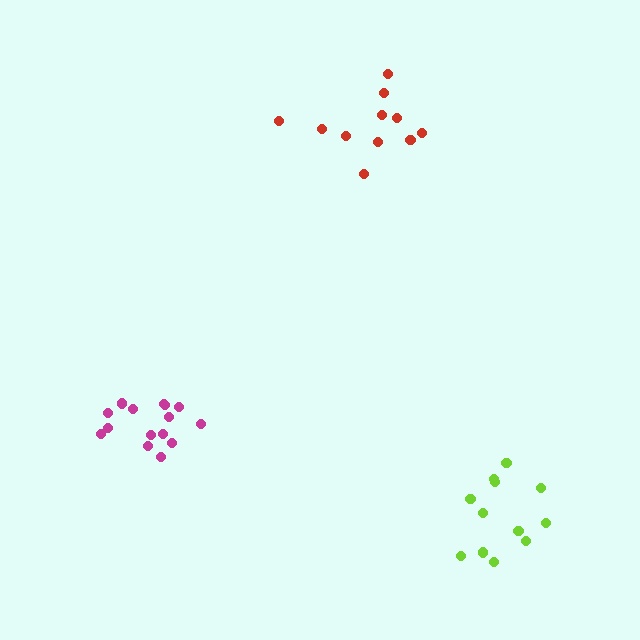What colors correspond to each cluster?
The clusters are colored: magenta, red, lime.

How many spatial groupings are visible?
There are 3 spatial groupings.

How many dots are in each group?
Group 1: 15 dots, Group 2: 11 dots, Group 3: 12 dots (38 total).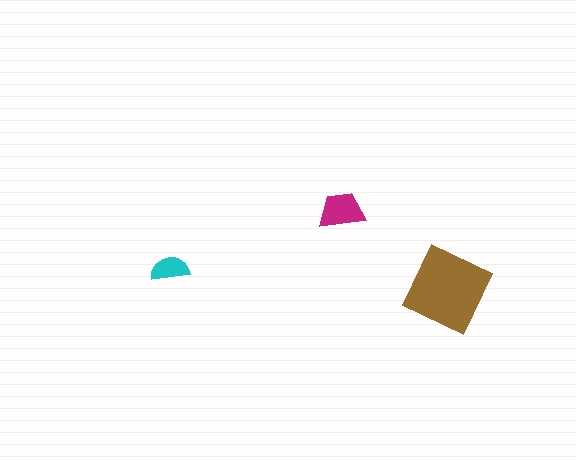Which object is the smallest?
The cyan semicircle.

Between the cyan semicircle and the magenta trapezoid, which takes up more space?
The magenta trapezoid.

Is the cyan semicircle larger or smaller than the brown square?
Smaller.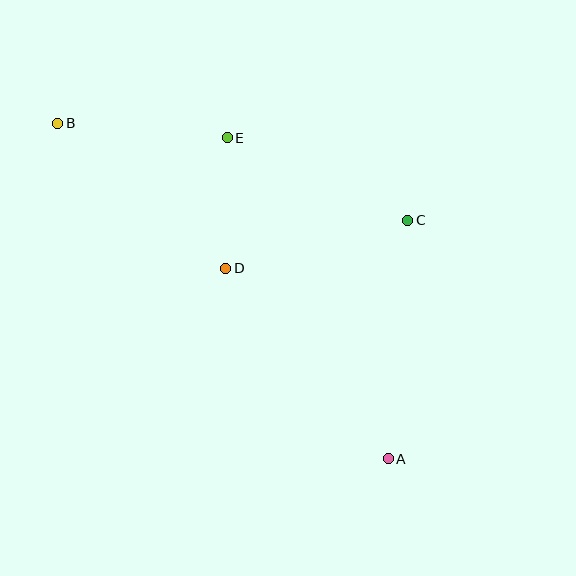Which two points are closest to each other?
Points D and E are closest to each other.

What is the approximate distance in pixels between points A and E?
The distance between A and E is approximately 359 pixels.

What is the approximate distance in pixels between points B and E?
The distance between B and E is approximately 171 pixels.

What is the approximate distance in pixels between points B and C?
The distance between B and C is approximately 363 pixels.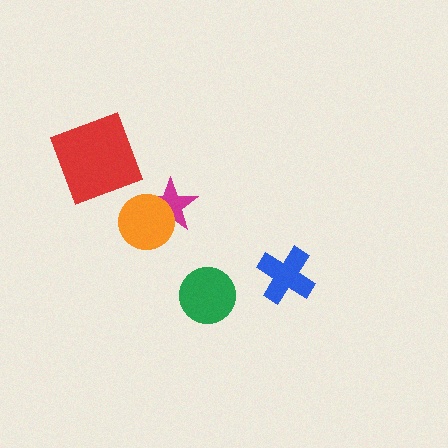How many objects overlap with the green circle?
0 objects overlap with the green circle.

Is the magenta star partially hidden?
Yes, it is partially covered by another shape.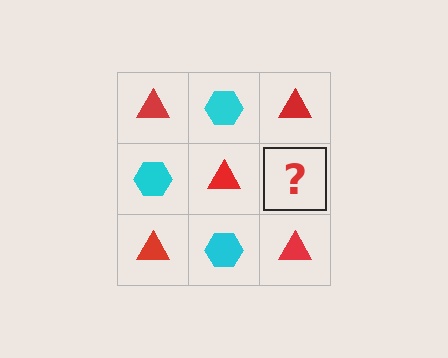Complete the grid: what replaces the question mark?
The question mark should be replaced with a cyan hexagon.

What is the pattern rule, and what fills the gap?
The rule is that it alternates red triangle and cyan hexagon in a checkerboard pattern. The gap should be filled with a cyan hexagon.